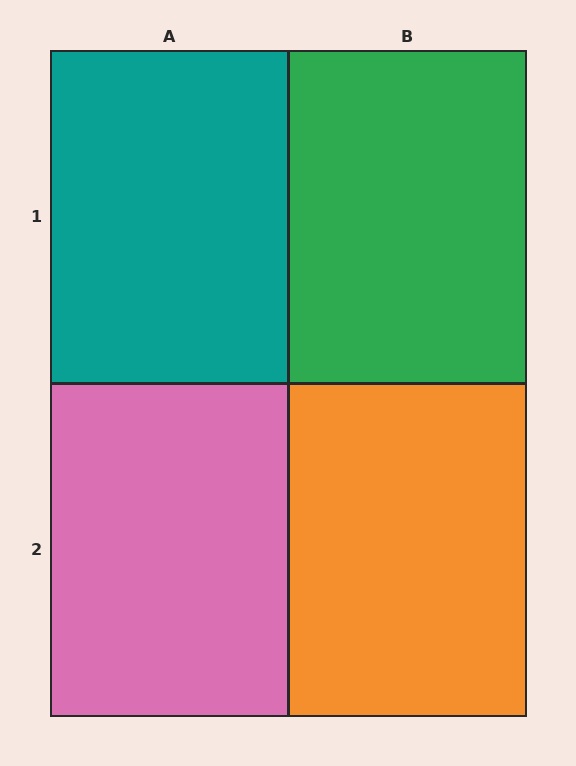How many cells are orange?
1 cell is orange.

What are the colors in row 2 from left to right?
Pink, orange.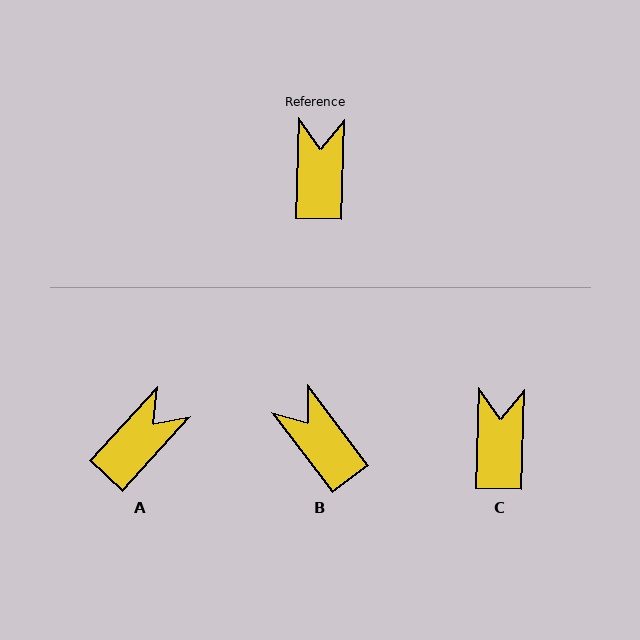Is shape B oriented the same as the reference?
No, it is off by about 39 degrees.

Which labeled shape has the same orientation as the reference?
C.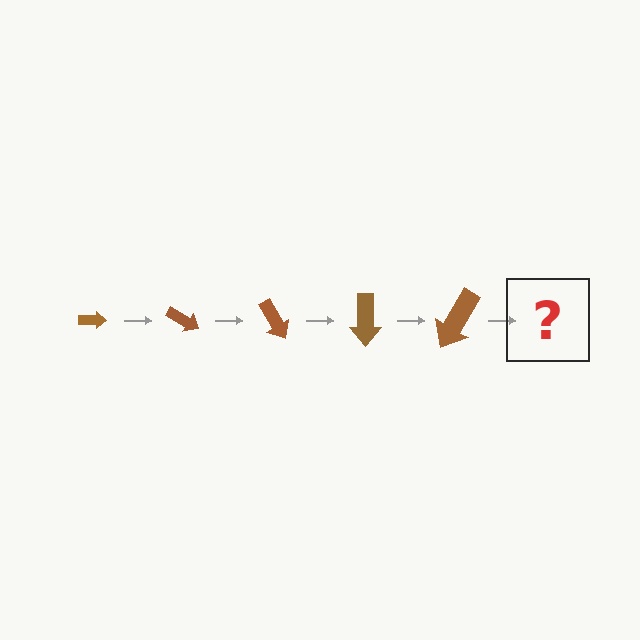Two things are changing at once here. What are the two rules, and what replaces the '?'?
The two rules are that the arrow grows larger each step and it rotates 30 degrees each step. The '?' should be an arrow, larger than the previous one and rotated 150 degrees from the start.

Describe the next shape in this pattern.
It should be an arrow, larger than the previous one and rotated 150 degrees from the start.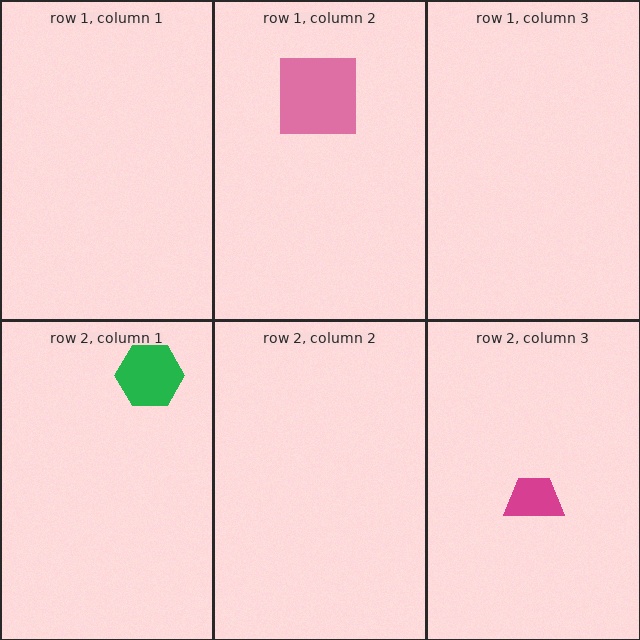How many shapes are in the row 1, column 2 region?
1.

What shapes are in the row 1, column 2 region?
The pink square.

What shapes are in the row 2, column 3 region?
The magenta trapezoid.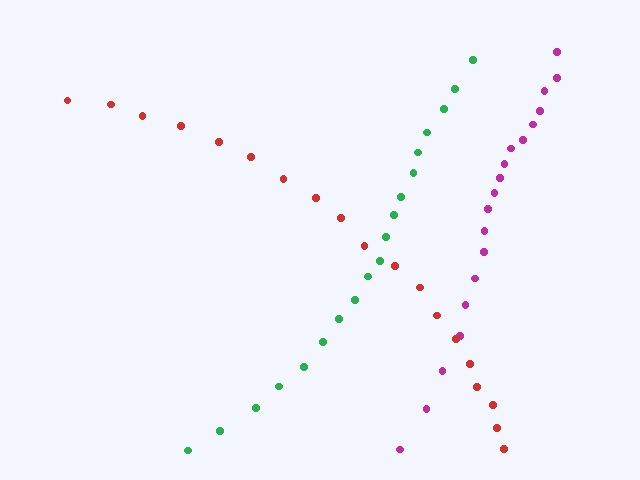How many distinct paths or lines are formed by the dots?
There are 3 distinct paths.